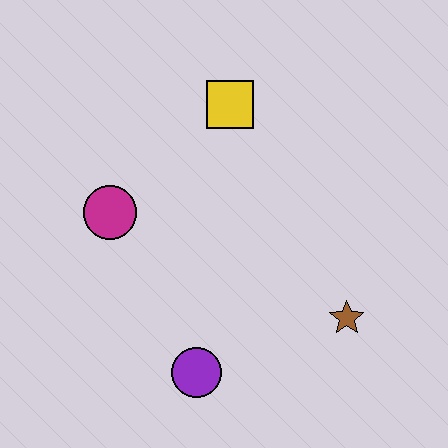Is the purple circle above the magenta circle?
No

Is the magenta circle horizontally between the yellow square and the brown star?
No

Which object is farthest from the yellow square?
The purple circle is farthest from the yellow square.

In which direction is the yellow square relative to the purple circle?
The yellow square is above the purple circle.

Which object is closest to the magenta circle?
The yellow square is closest to the magenta circle.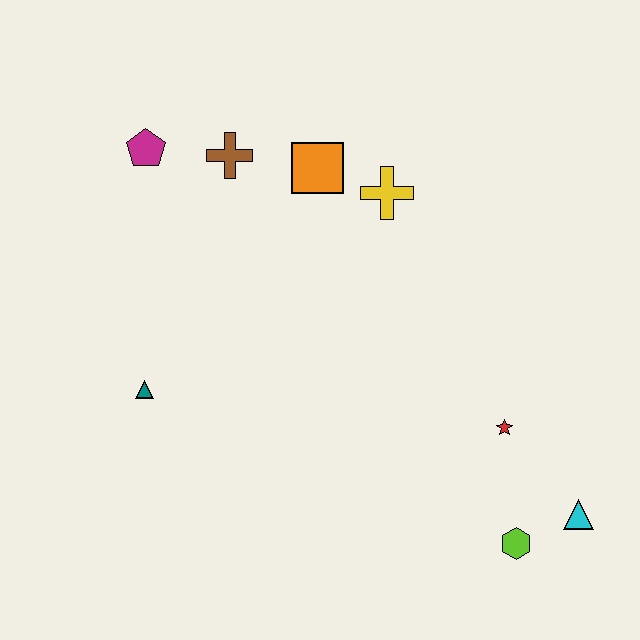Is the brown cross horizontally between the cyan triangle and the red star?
No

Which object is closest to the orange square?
The yellow cross is closest to the orange square.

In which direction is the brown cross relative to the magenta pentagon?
The brown cross is to the right of the magenta pentagon.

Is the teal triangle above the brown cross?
No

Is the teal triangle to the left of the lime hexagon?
Yes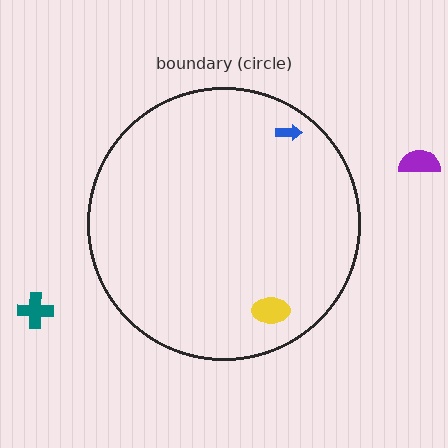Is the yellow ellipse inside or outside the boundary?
Inside.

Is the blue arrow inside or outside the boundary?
Inside.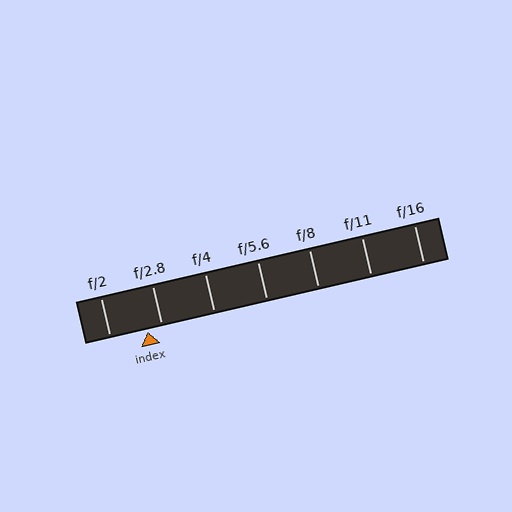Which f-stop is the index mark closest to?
The index mark is closest to f/2.8.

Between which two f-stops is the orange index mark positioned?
The index mark is between f/2 and f/2.8.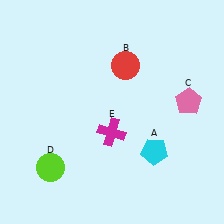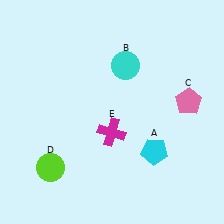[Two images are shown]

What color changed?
The circle (B) changed from red in Image 1 to cyan in Image 2.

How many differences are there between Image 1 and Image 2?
There is 1 difference between the two images.